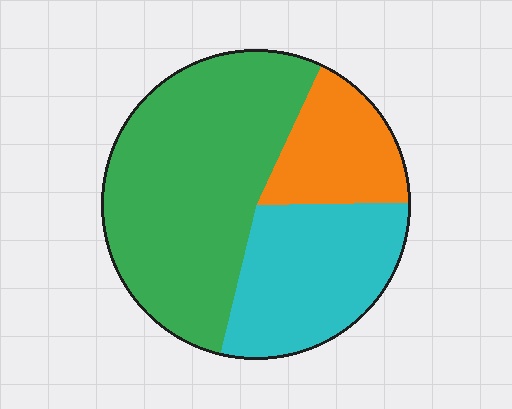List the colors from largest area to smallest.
From largest to smallest: green, cyan, orange.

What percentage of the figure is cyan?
Cyan covers 29% of the figure.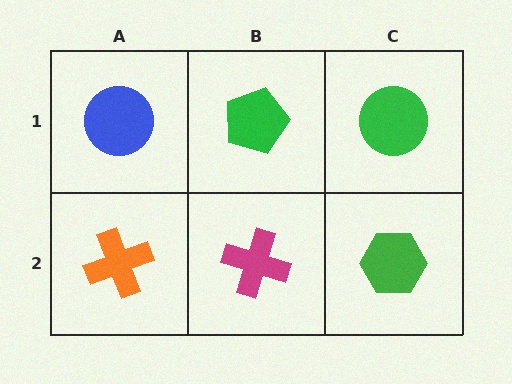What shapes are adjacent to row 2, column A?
A blue circle (row 1, column A), a magenta cross (row 2, column B).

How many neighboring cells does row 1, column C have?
2.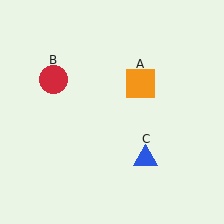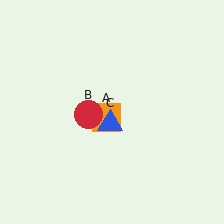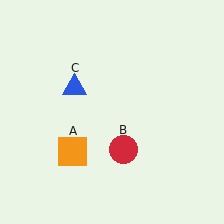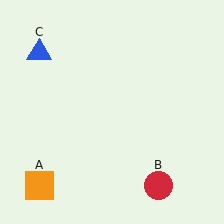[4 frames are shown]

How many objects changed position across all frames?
3 objects changed position: orange square (object A), red circle (object B), blue triangle (object C).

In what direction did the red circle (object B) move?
The red circle (object B) moved down and to the right.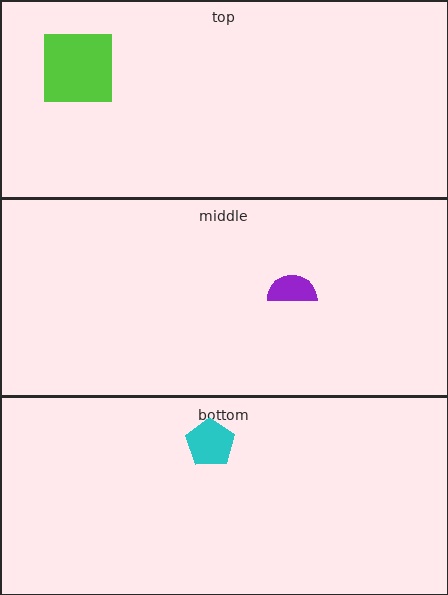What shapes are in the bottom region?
The cyan pentagon.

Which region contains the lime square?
The top region.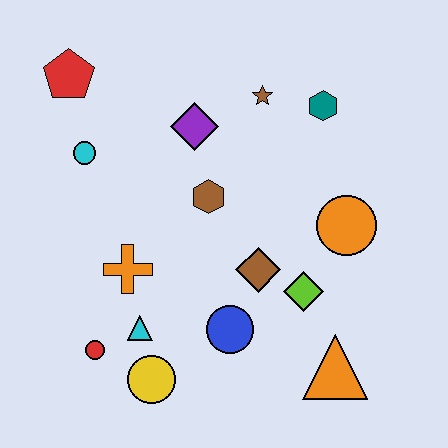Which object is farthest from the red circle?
The teal hexagon is farthest from the red circle.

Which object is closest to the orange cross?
The cyan triangle is closest to the orange cross.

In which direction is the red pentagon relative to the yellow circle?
The red pentagon is above the yellow circle.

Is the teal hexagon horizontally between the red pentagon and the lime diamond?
No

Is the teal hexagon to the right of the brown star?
Yes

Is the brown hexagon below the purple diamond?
Yes